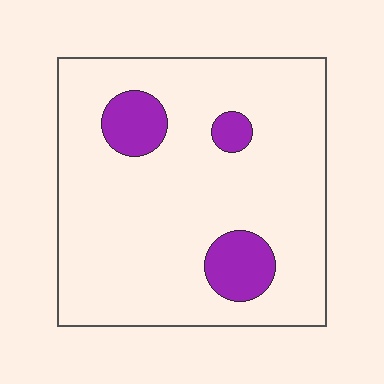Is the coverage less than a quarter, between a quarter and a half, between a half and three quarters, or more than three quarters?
Less than a quarter.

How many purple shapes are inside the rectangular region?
3.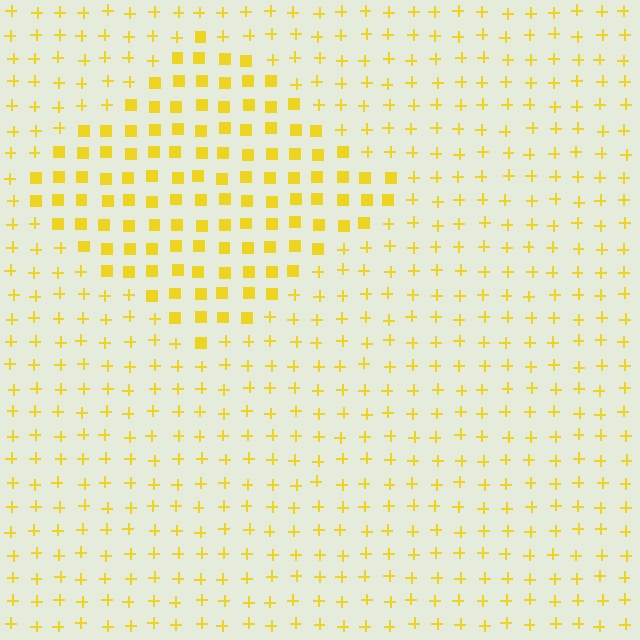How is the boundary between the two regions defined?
The boundary is defined by a change in element shape: squares inside vs. plus signs outside. All elements share the same color and spacing.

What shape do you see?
I see a diamond.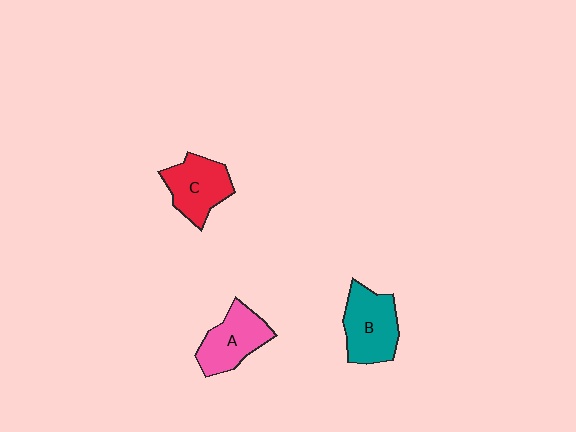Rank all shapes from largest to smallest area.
From largest to smallest: B (teal), A (pink), C (red).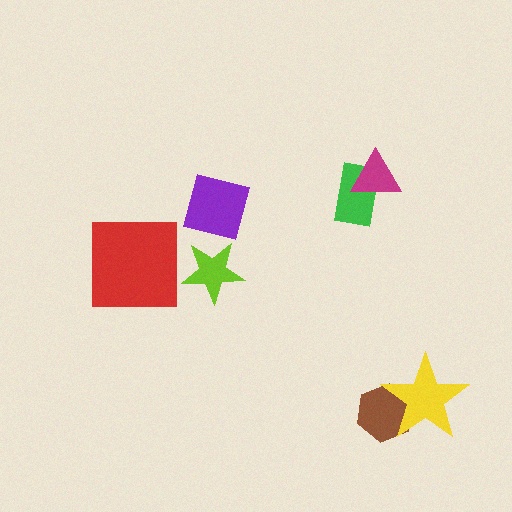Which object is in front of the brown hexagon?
The yellow star is in front of the brown hexagon.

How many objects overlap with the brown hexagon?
1 object overlaps with the brown hexagon.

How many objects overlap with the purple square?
0 objects overlap with the purple square.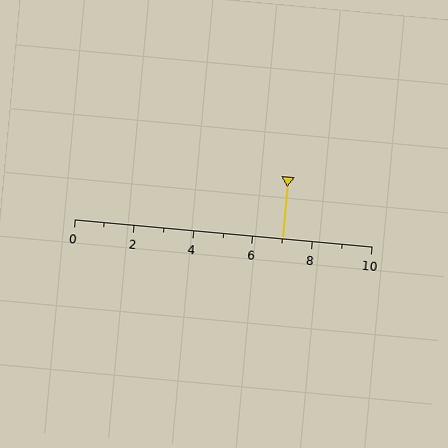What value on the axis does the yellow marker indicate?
The marker indicates approximately 7.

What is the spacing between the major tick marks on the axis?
The major ticks are spaced 2 apart.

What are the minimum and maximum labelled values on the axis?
The axis runs from 0 to 10.